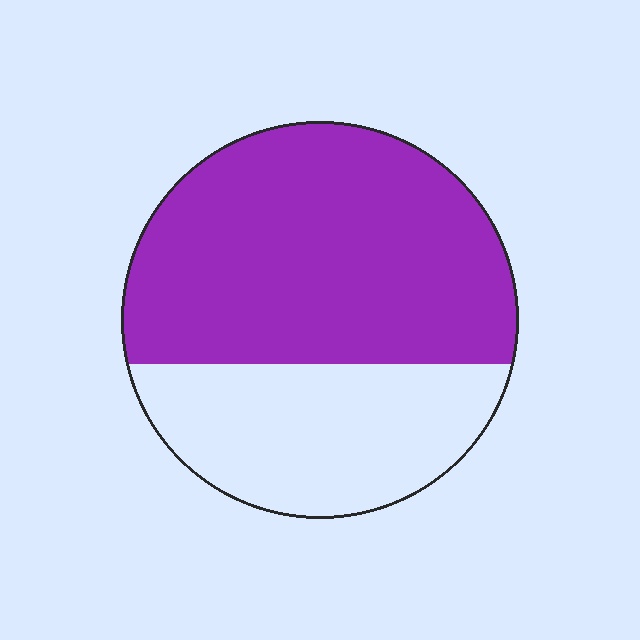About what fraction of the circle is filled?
About five eighths (5/8).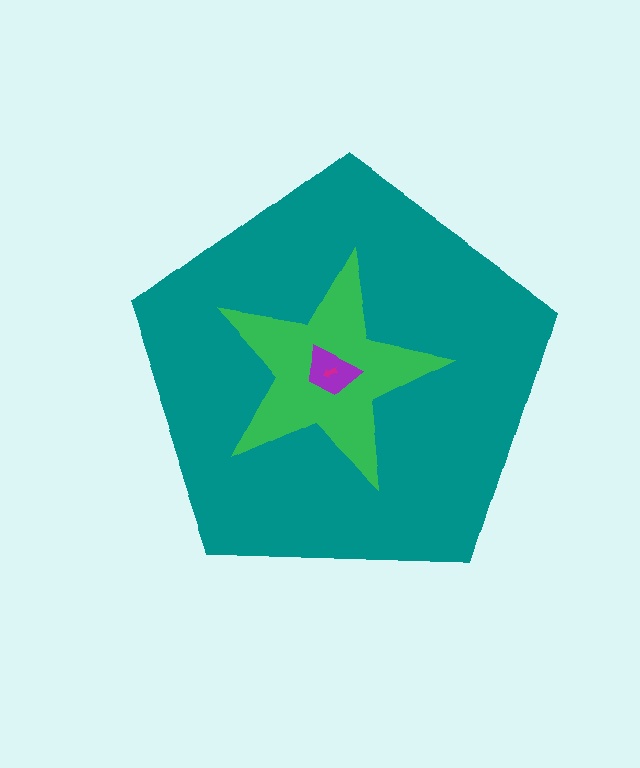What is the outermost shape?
The teal pentagon.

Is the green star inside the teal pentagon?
Yes.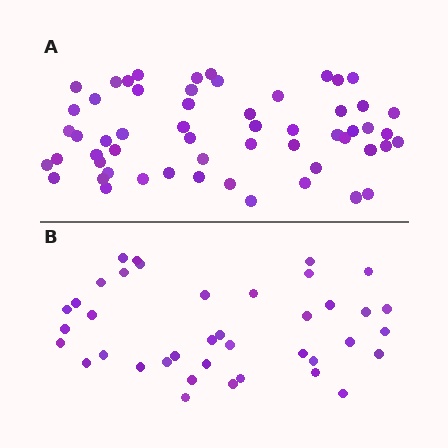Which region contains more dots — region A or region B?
Region A (the top region) has more dots.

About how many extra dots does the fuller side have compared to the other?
Region A has approximately 20 more dots than region B.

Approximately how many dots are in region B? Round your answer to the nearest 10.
About 40 dots. (The exact count is 39, which rounds to 40.)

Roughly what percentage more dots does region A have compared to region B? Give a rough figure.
About 45% more.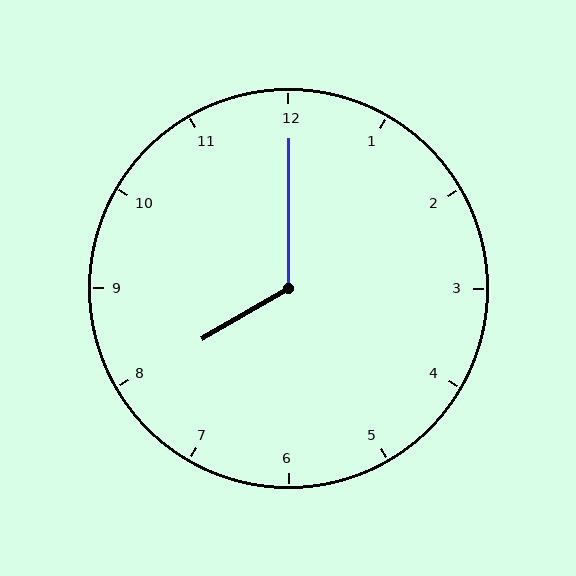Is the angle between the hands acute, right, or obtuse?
It is obtuse.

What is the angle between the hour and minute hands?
Approximately 120 degrees.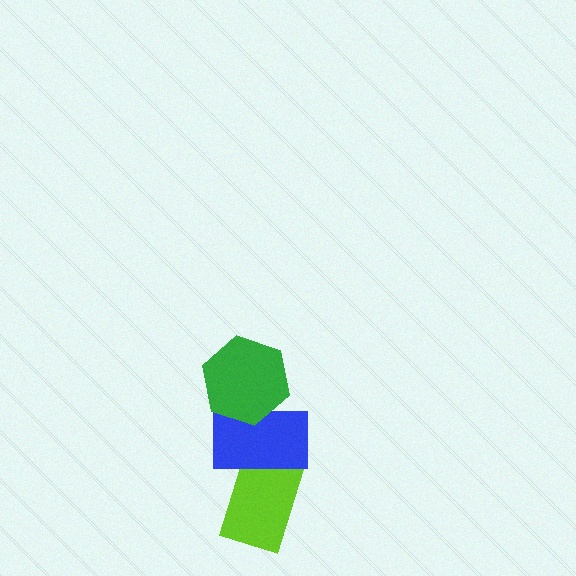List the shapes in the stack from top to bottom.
From top to bottom: the green hexagon, the blue rectangle, the lime rectangle.